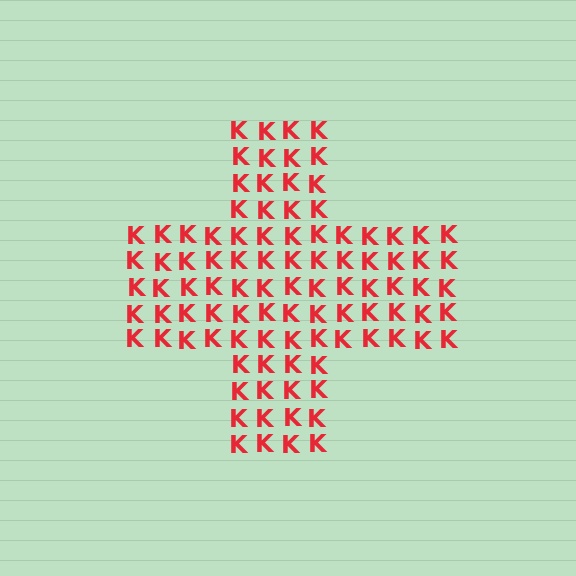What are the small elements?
The small elements are letter K's.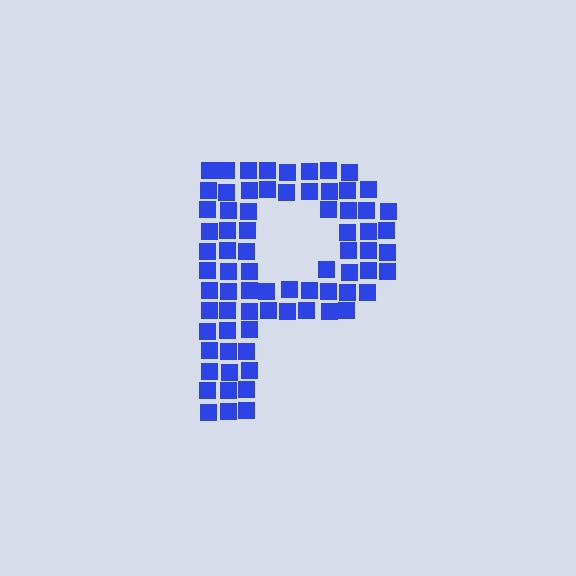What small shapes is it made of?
It is made of small squares.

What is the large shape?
The large shape is the letter P.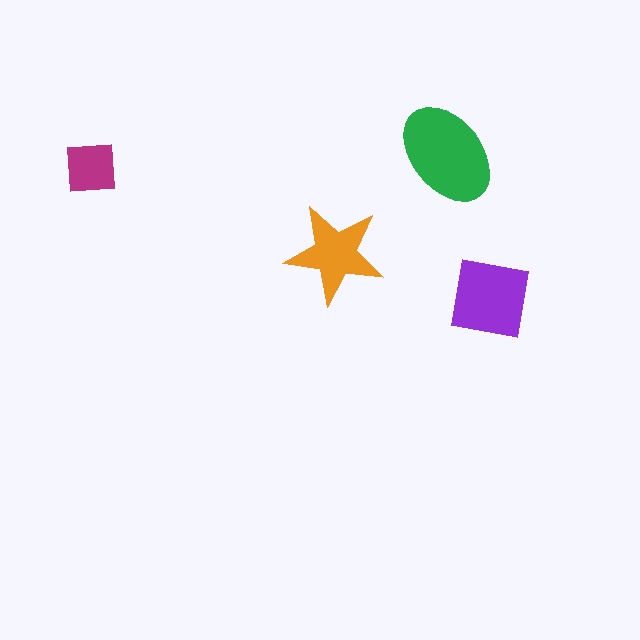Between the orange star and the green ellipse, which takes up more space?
The green ellipse.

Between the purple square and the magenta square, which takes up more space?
The purple square.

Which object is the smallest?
The magenta square.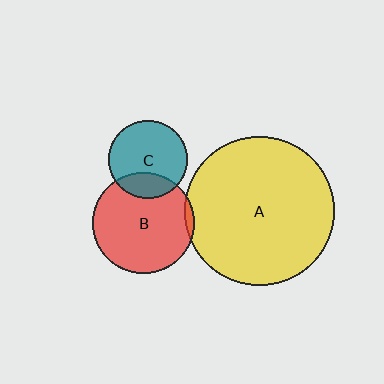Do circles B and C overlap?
Yes.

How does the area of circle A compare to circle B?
Approximately 2.2 times.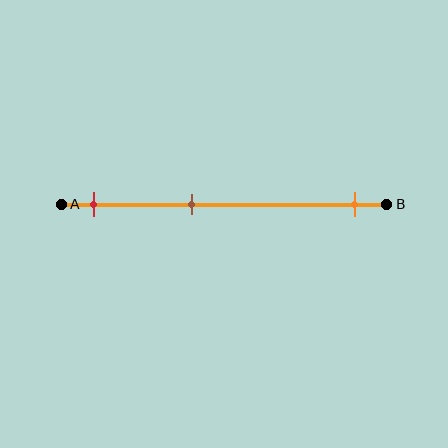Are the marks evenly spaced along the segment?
No, the marks are not evenly spaced.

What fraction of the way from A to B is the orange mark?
The orange mark is approximately 90% (0.9) of the way from A to B.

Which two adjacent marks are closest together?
The red and brown marks are the closest adjacent pair.